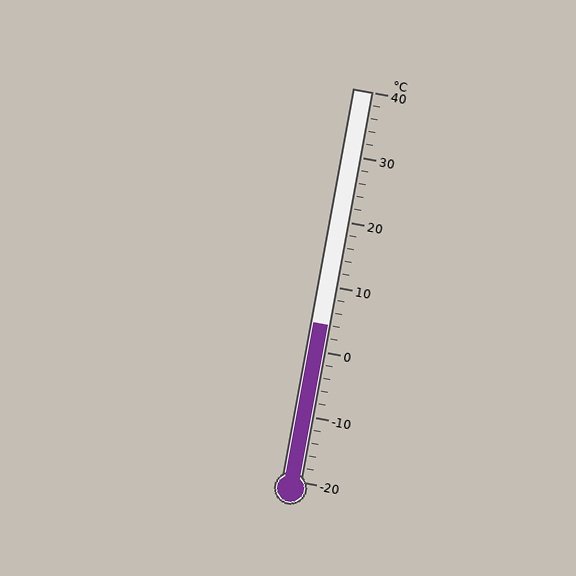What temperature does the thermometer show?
The thermometer shows approximately 4°C.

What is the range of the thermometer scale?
The thermometer scale ranges from -20°C to 40°C.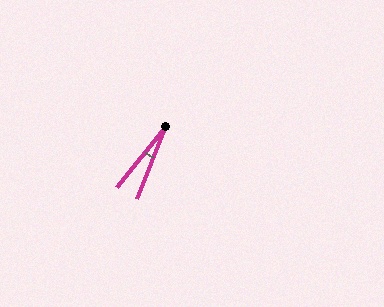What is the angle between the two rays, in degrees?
Approximately 17 degrees.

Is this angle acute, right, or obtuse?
It is acute.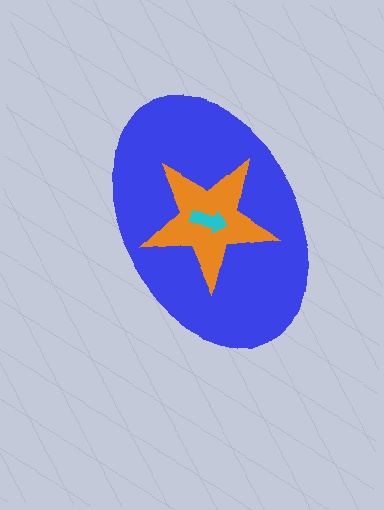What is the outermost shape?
The blue ellipse.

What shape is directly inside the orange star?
The cyan arrow.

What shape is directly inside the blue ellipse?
The orange star.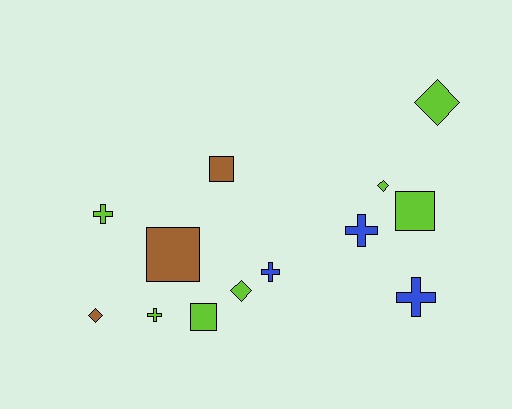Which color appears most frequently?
Lime, with 7 objects.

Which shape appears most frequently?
Cross, with 5 objects.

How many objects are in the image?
There are 13 objects.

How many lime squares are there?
There are 2 lime squares.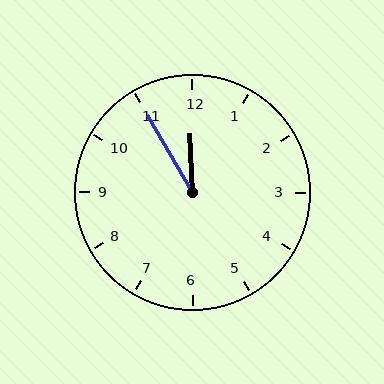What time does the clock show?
11:55.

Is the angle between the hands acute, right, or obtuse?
It is acute.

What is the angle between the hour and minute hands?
Approximately 28 degrees.